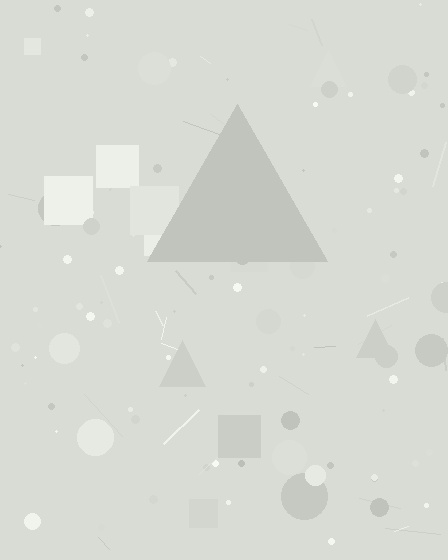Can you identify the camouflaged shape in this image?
The camouflaged shape is a triangle.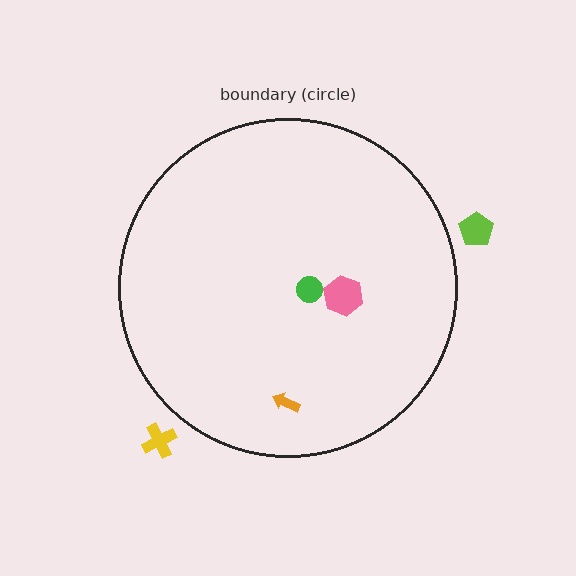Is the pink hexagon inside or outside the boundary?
Inside.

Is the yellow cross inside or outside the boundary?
Outside.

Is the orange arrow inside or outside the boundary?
Inside.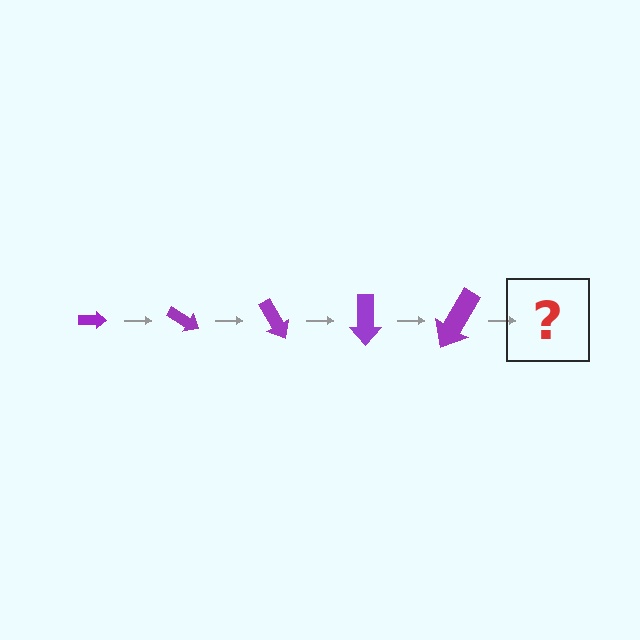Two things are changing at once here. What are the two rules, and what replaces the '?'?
The two rules are that the arrow grows larger each step and it rotates 30 degrees each step. The '?' should be an arrow, larger than the previous one and rotated 150 degrees from the start.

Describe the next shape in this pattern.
It should be an arrow, larger than the previous one and rotated 150 degrees from the start.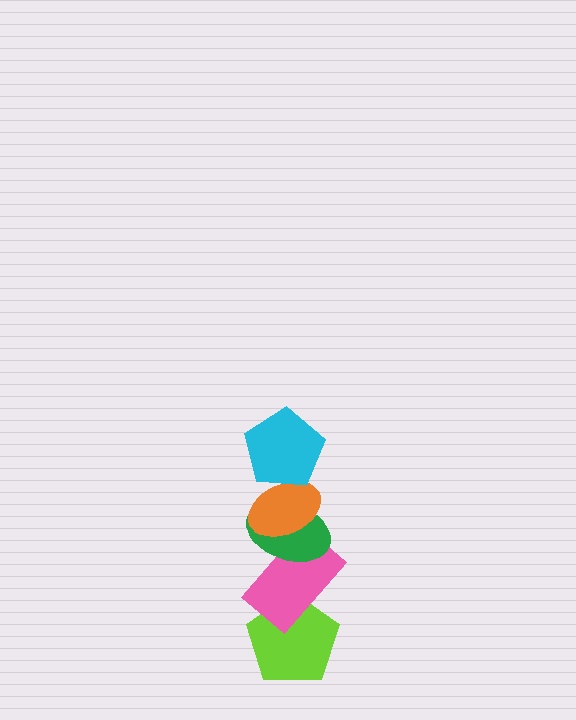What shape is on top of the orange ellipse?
The cyan pentagon is on top of the orange ellipse.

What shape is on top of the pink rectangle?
The green ellipse is on top of the pink rectangle.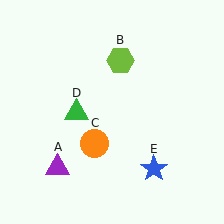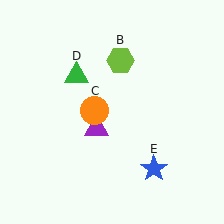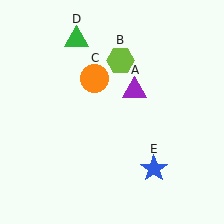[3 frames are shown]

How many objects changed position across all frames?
3 objects changed position: purple triangle (object A), orange circle (object C), green triangle (object D).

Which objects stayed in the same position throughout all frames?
Lime hexagon (object B) and blue star (object E) remained stationary.